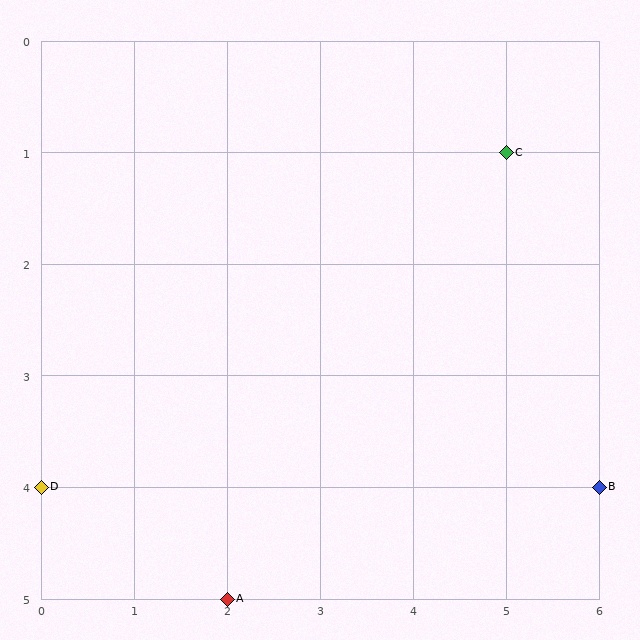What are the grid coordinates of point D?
Point D is at grid coordinates (0, 4).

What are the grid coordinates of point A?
Point A is at grid coordinates (2, 5).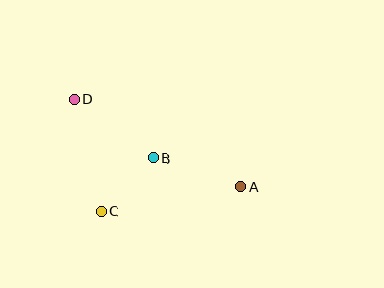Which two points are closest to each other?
Points B and C are closest to each other.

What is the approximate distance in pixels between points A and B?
The distance between A and B is approximately 92 pixels.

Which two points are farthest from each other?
Points A and D are farthest from each other.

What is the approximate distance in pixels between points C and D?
The distance between C and D is approximately 116 pixels.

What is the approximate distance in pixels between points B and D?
The distance between B and D is approximately 99 pixels.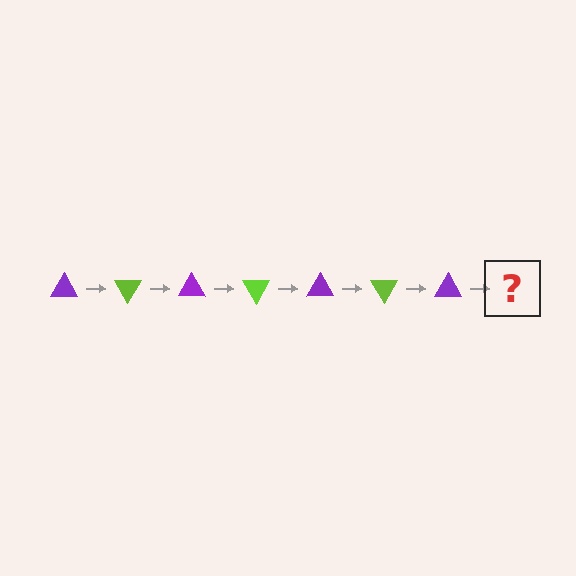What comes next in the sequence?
The next element should be a lime triangle, rotated 420 degrees from the start.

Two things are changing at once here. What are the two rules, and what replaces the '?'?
The two rules are that it rotates 60 degrees each step and the color cycles through purple and lime. The '?' should be a lime triangle, rotated 420 degrees from the start.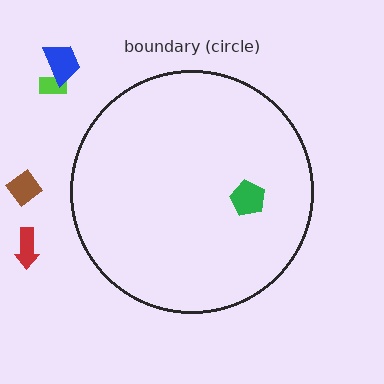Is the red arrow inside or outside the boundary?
Outside.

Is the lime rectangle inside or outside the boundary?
Outside.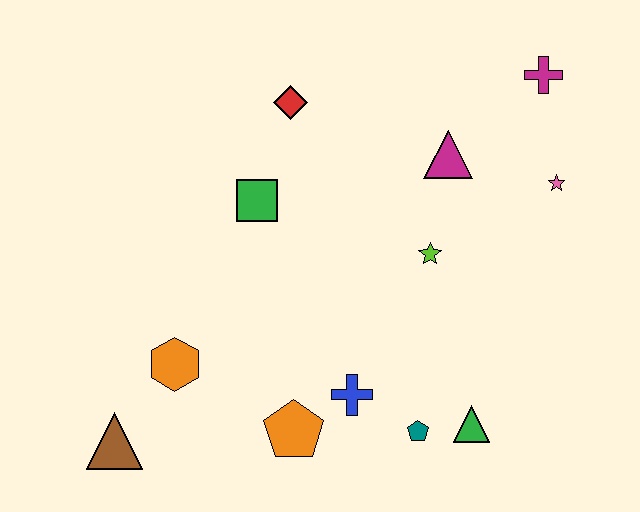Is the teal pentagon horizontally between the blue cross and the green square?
No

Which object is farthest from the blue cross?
The magenta cross is farthest from the blue cross.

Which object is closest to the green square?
The red diamond is closest to the green square.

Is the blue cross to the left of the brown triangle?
No